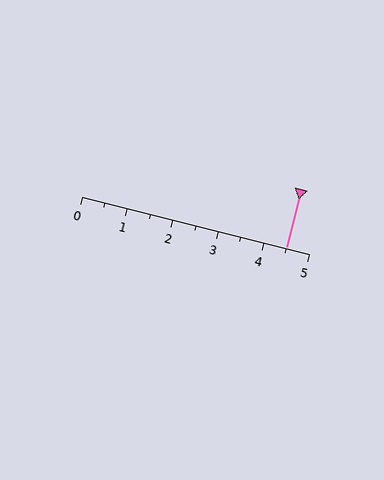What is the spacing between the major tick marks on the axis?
The major ticks are spaced 1 apart.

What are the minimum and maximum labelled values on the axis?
The axis runs from 0 to 5.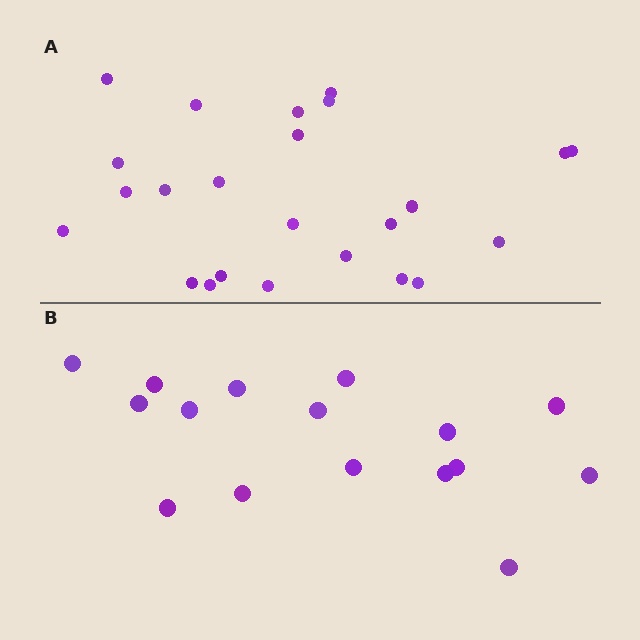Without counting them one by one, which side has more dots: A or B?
Region A (the top region) has more dots.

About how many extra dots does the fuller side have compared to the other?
Region A has roughly 8 or so more dots than region B.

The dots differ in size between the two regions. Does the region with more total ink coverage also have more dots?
No. Region B has more total ink coverage because its dots are larger, but region A actually contains more individual dots. Total area can be misleading — the number of items is what matters here.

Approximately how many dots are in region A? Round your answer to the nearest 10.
About 20 dots. (The exact count is 24, which rounds to 20.)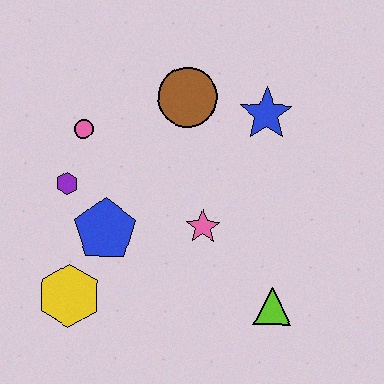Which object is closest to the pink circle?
The purple hexagon is closest to the pink circle.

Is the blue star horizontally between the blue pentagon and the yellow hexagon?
No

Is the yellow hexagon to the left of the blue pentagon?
Yes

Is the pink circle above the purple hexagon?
Yes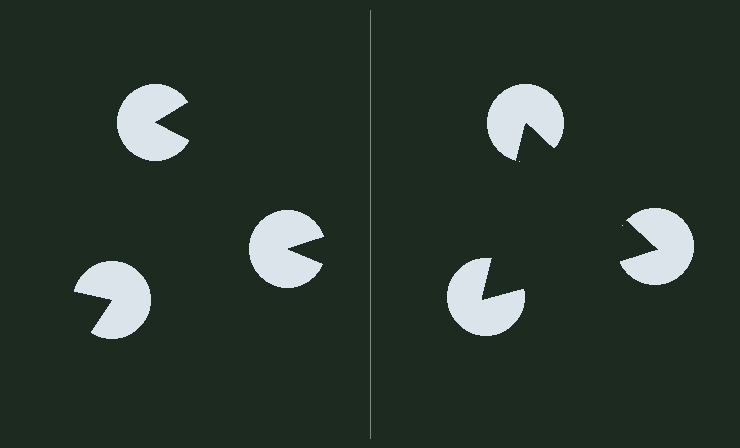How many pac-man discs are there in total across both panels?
6 — 3 on each side.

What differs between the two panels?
The pac-man discs are positioned identically on both sides; only the wedge orientations differ. On the right they align to a triangle; on the left they are misaligned.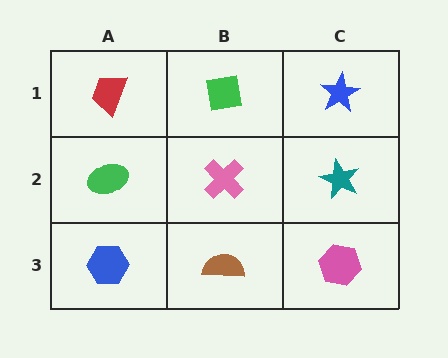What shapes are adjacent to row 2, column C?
A blue star (row 1, column C), a pink hexagon (row 3, column C), a pink cross (row 2, column B).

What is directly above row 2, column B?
A green square.